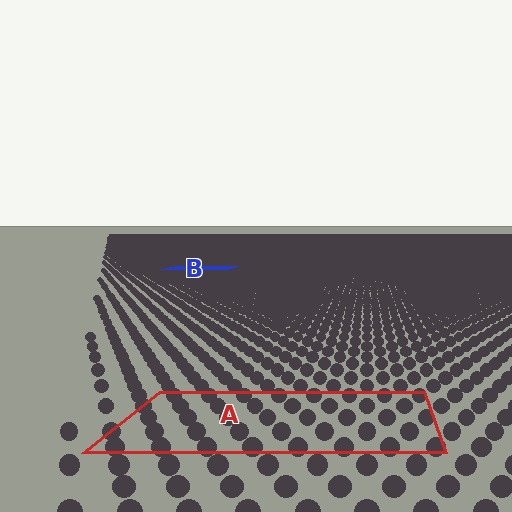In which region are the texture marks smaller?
The texture marks are smaller in region B, because it is farther away.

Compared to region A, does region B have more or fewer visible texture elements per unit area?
Region B has more texture elements per unit area — they are packed more densely because it is farther away.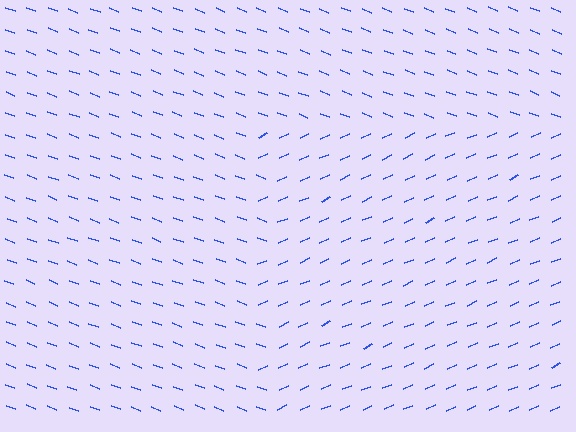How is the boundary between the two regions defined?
The boundary is defined purely by a change in line orientation (approximately 45 degrees difference). All lines are the same color and thickness.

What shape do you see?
I see a rectangle.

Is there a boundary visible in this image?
Yes, there is a texture boundary formed by a change in line orientation.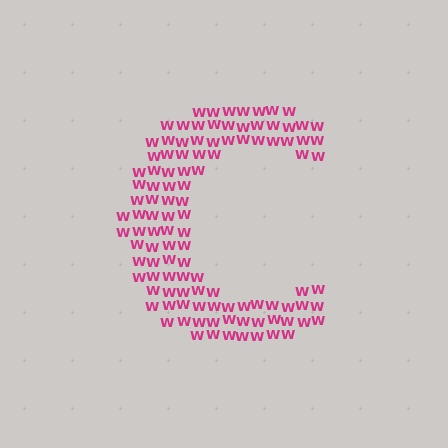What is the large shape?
The large shape is the letter C.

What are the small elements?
The small elements are letter W's.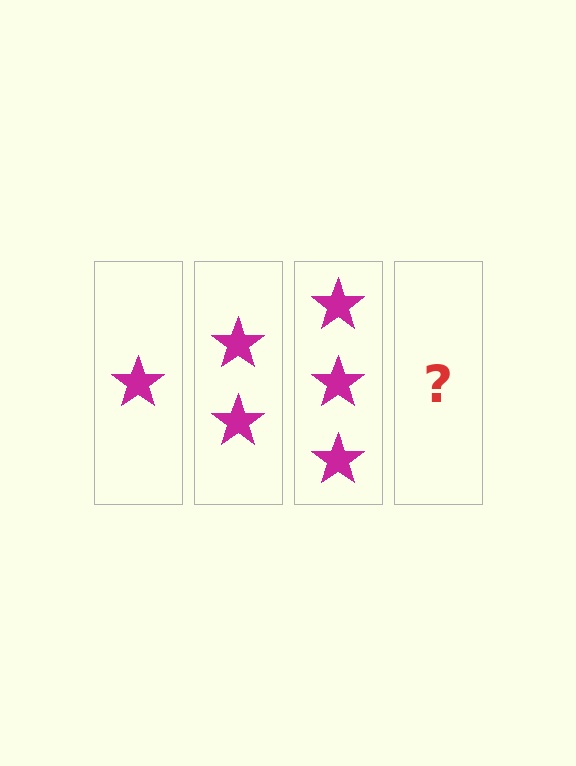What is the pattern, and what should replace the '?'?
The pattern is that each step adds one more star. The '?' should be 4 stars.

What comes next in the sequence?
The next element should be 4 stars.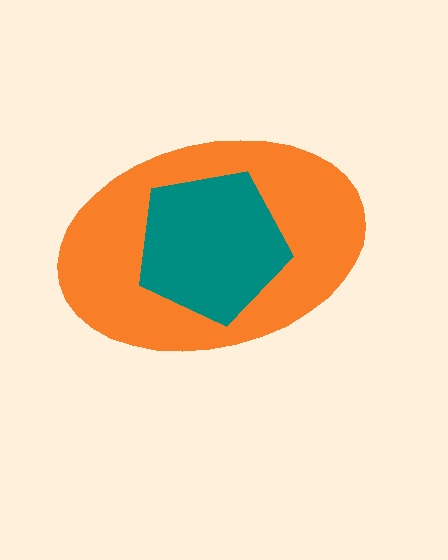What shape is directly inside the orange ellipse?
The teal pentagon.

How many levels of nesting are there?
2.